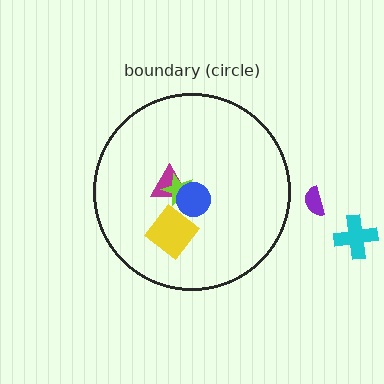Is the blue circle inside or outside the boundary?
Inside.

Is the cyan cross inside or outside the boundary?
Outside.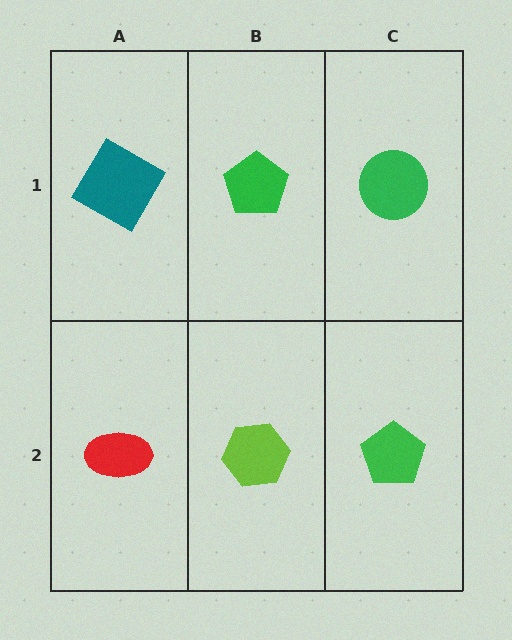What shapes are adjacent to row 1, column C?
A green pentagon (row 2, column C), a green pentagon (row 1, column B).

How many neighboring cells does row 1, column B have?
3.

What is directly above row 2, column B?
A green pentagon.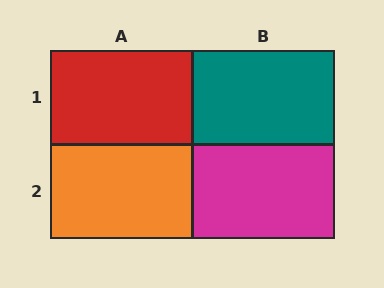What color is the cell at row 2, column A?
Orange.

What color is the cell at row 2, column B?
Magenta.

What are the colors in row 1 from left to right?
Red, teal.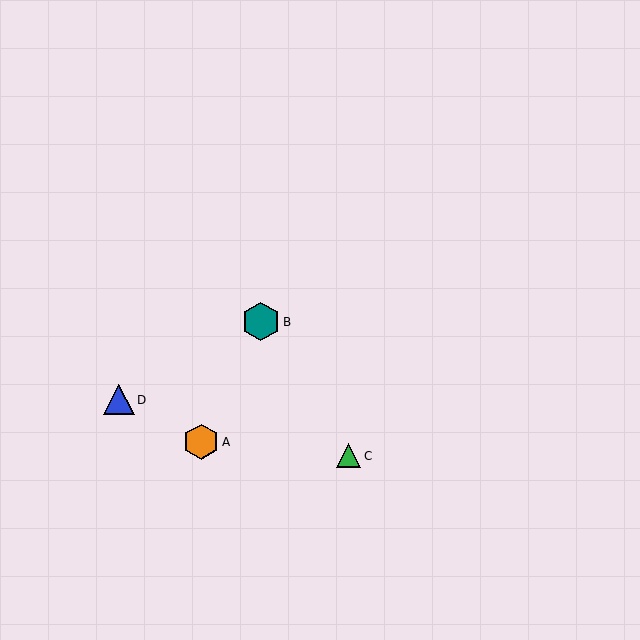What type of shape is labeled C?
Shape C is a green triangle.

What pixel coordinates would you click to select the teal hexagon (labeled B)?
Click at (261, 322) to select the teal hexagon B.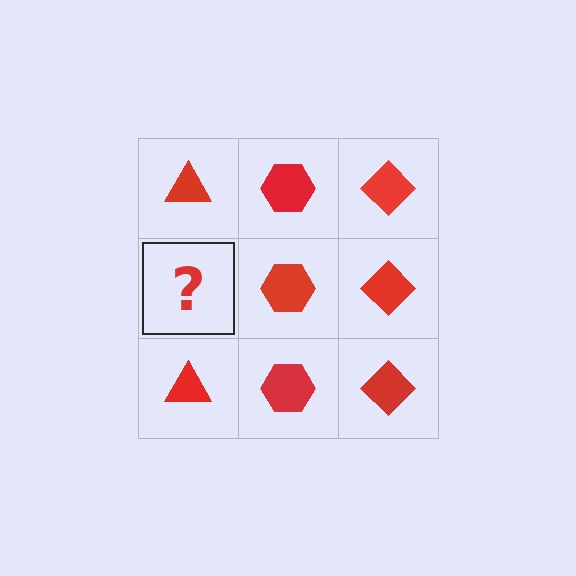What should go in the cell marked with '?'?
The missing cell should contain a red triangle.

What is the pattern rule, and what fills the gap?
The rule is that each column has a consistent shape. The gap should be filled with a red triangle.